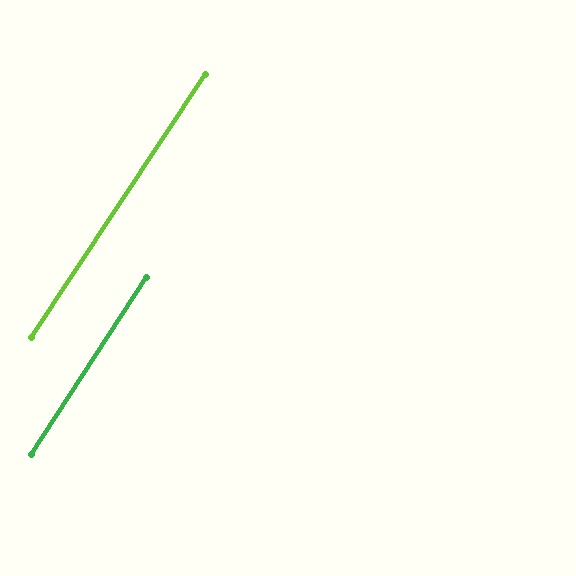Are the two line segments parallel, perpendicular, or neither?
Parallel — their directions differ by only 0.4°.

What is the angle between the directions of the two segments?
Approximately 0 degrees.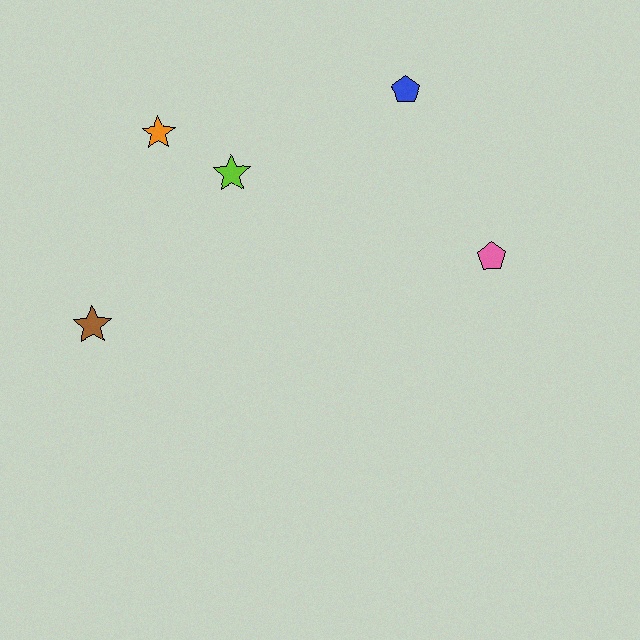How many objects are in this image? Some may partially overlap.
There are 5 objects.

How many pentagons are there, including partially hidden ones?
There are 2 pentagons.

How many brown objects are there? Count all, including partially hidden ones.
There is 1 brown object.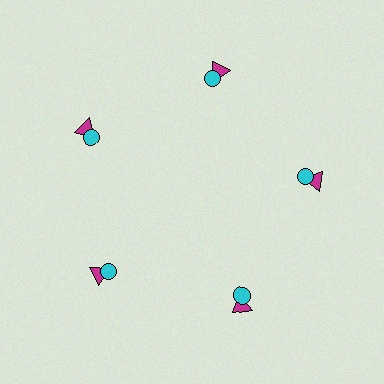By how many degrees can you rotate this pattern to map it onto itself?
The pattern maps onto itself every 72 degrees of rotation.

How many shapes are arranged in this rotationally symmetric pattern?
There are 10 shapes, arranged in 5 groups of 2.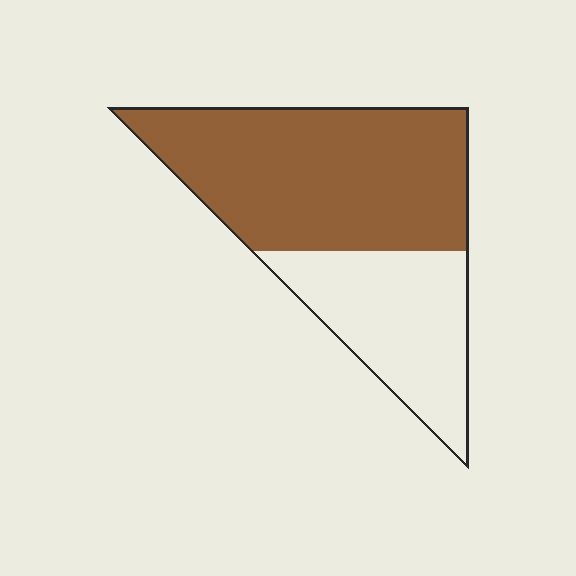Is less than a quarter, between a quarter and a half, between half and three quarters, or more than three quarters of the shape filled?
Between half and three quarters.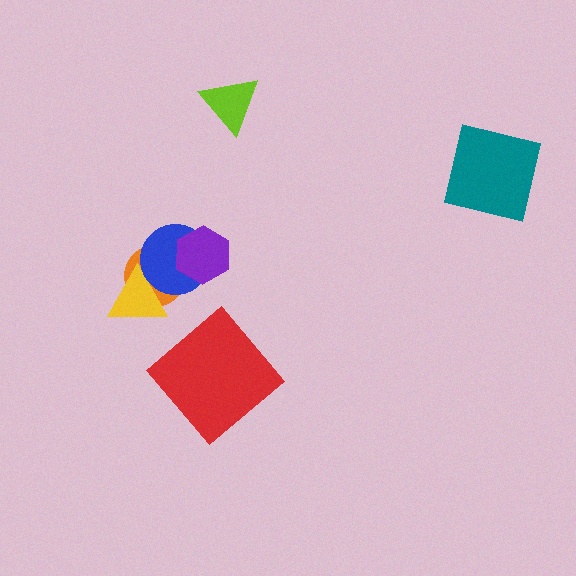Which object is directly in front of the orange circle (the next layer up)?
The yellow triangle is directly in front of the orange circle.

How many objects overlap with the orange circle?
3 objects overlap with the orange circle.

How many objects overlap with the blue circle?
3 objects overlap with the blue circle.